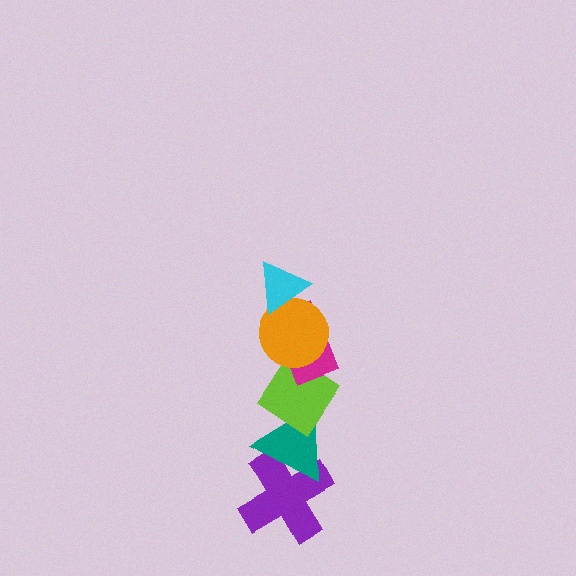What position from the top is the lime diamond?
The lime diamond is 4th from the top.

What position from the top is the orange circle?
The orange circle is 2nd from the top.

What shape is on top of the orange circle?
The cyan triangle is on top of the orange circle.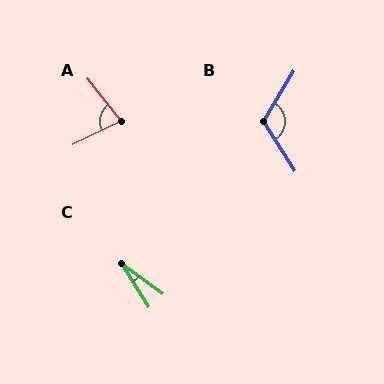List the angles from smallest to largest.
C (21°), A (78°), B (116°).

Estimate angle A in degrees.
Approximately 78 degrees.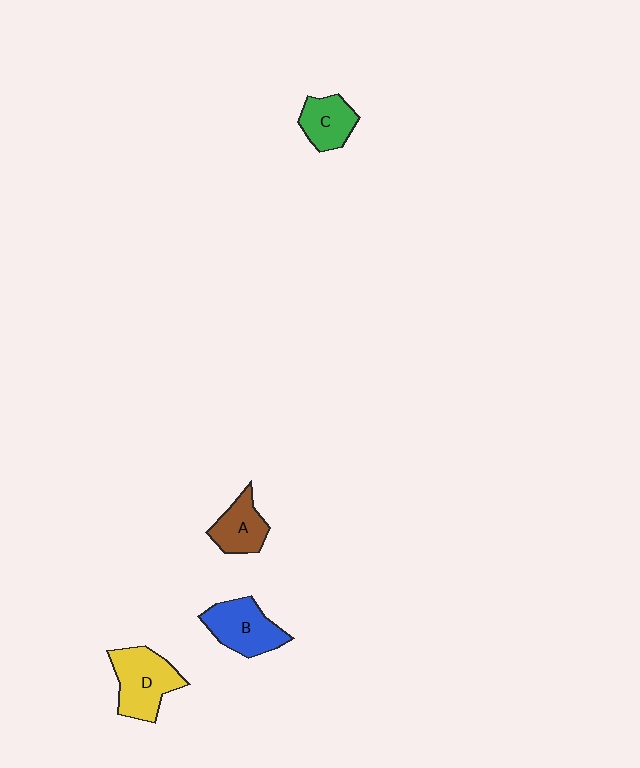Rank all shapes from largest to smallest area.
From largest to smallest: D (yellow), B (blue), A (brown), C (green).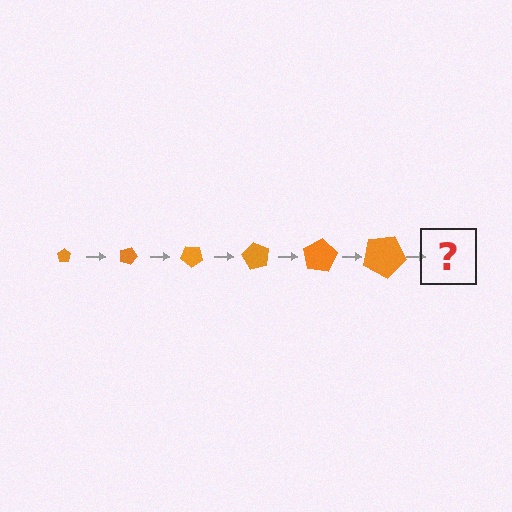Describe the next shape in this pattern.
It should be a pentagon, larger than the previous one and rotated 120 degrees from the start.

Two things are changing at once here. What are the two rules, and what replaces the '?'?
The two rules are that the pentagon grows larger each step and it rotates 20 degrees each step. The '?' should be a pentagon, larger than the previous one and rotated 120 degrees from the start.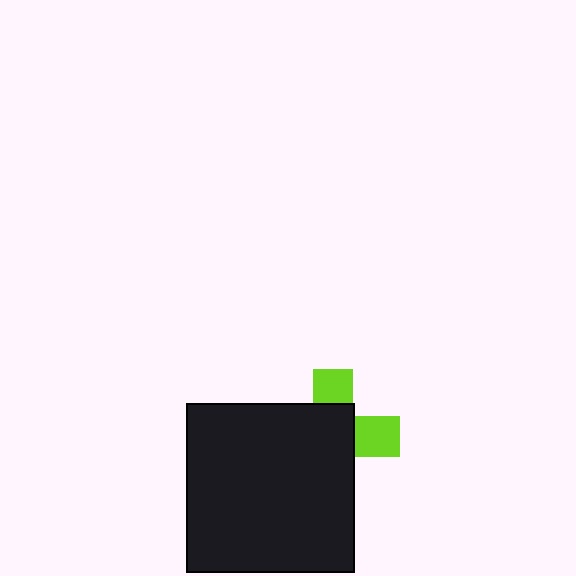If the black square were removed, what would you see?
You would see the complete lime cross.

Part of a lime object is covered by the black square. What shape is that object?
It is a cross.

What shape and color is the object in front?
The object in front is a black square.